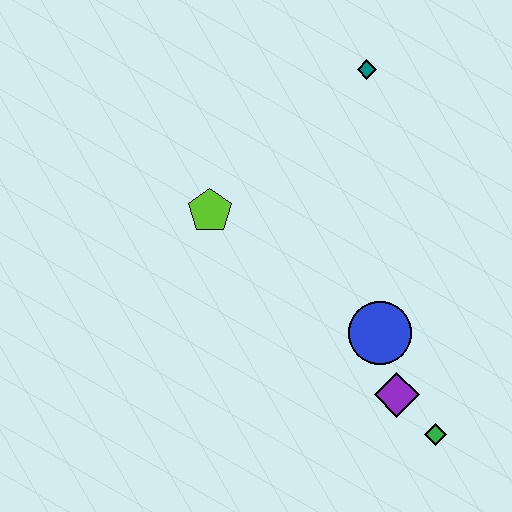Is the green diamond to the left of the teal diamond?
No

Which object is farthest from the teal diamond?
The green diamond is farthest from the teal diamond.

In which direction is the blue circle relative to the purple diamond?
The blue circle is above the purple diamond.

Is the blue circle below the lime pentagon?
Yes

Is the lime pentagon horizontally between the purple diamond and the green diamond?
No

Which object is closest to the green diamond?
The purple diamond is closest to the green diamond.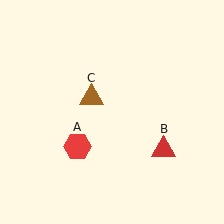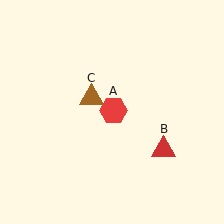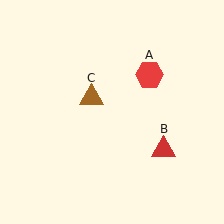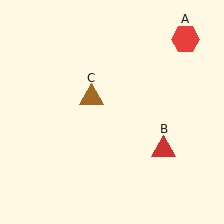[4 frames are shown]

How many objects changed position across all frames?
1 object changed position: red hexagon (object A).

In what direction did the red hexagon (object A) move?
The red hexagon (object A) moved up and to the right.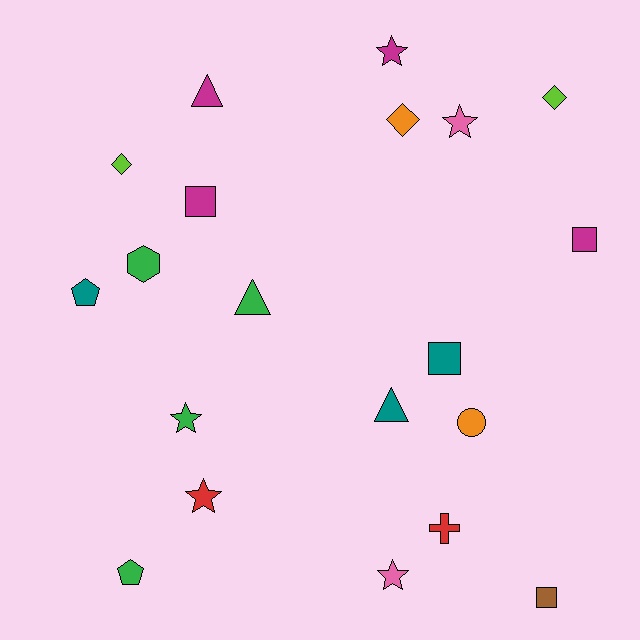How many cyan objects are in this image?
There are no cyan objects.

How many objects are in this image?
There are 20 objects.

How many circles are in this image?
There is 1 circle.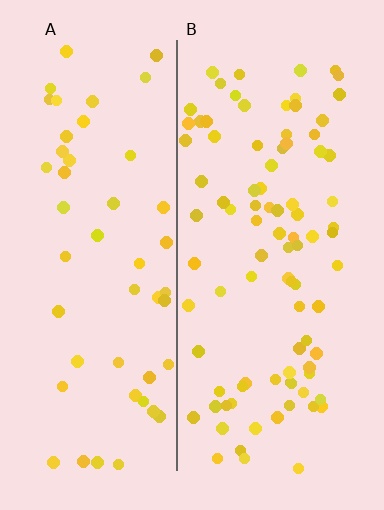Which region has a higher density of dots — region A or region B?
B (the right).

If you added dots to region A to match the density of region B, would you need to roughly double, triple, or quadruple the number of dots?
Approximately double.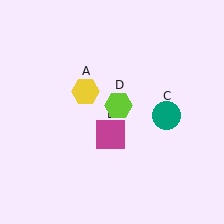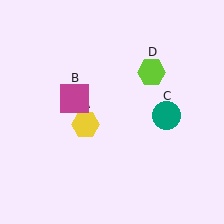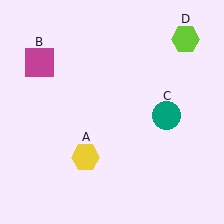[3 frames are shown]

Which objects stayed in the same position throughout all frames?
Teal circle (object C) remained stationary.